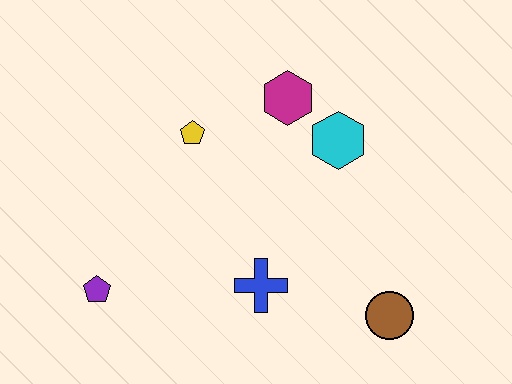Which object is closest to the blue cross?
The brown circle is closest to the blue cross.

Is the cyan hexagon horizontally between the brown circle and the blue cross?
Yes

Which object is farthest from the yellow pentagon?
The brown circle is farthest from the yellow pentagon.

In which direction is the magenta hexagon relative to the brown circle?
The magenta hexagon is above the brown circle.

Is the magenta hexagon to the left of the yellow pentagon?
No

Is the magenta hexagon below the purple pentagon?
No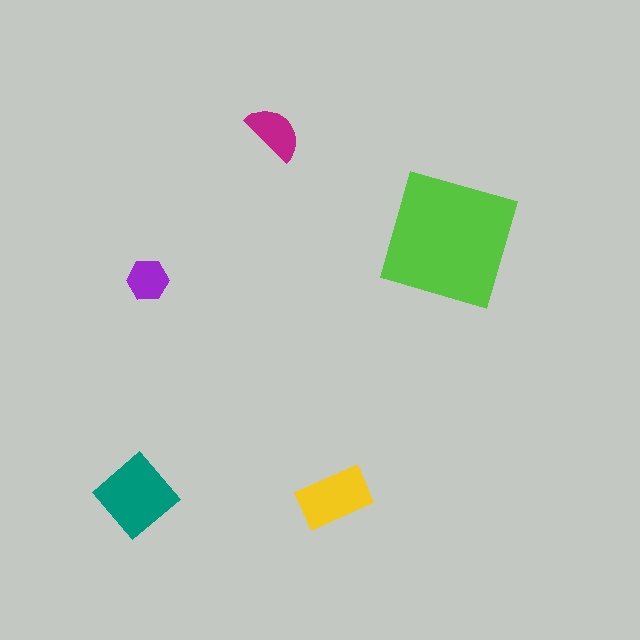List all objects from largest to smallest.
The lime square, the teal diamond, the yellow rectangle, the magenta semicircle, the purple hexagon.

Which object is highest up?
The magenta semicircle is topmost.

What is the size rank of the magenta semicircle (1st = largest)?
4th.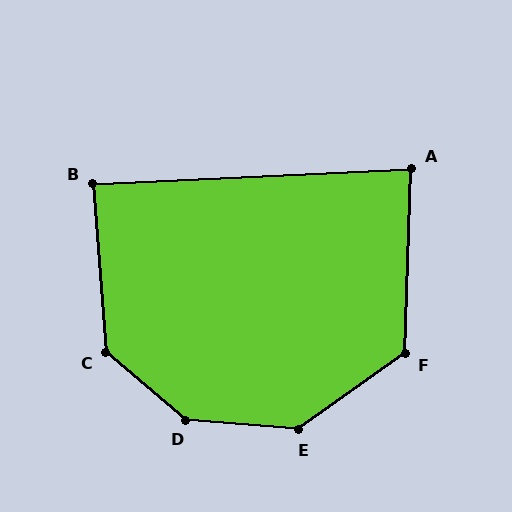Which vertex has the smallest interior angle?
A, at approximately 85 degrees.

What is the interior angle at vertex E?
Approximately 140 degrees (obtuse).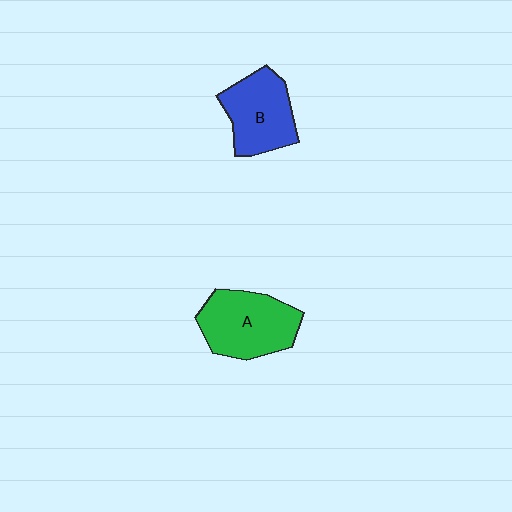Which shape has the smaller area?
Shape B (blue).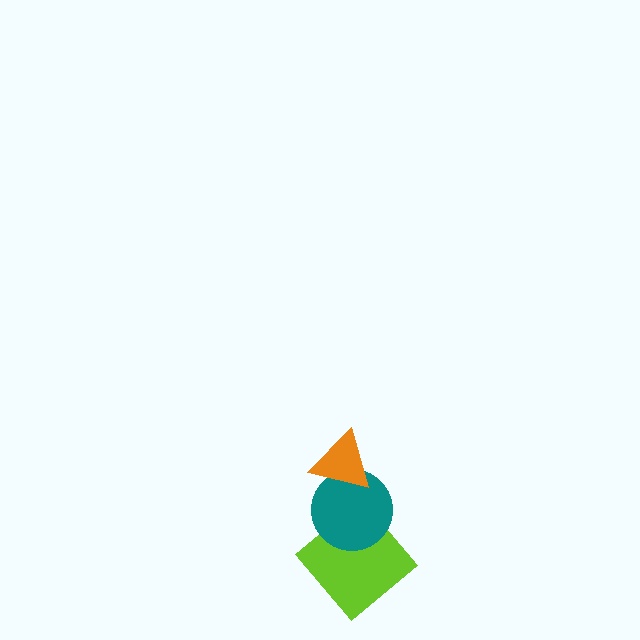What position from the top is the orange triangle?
The orange triangle is 1st from the top.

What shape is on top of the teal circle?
The orange triangle is on top of the teal circle.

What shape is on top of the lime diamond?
The teal circle is on top of the lime diamond.